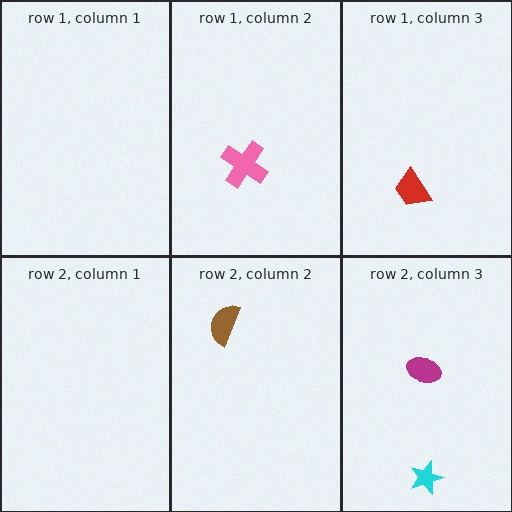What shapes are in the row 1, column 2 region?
The pink cross.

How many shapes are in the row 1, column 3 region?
1.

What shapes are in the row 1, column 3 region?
The red trapezoid.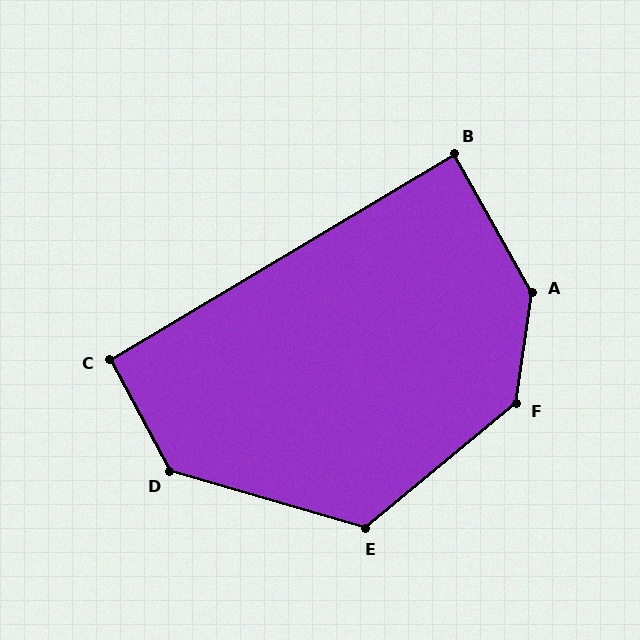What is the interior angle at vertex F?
Approximately 137 degrees (obtuse).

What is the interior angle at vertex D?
Approximately 134 degrees (obtuse).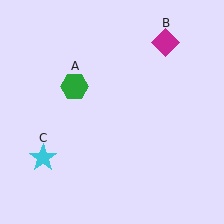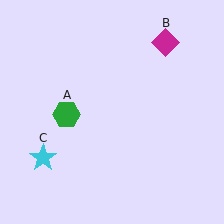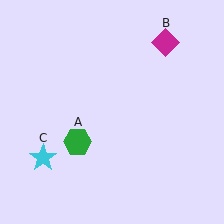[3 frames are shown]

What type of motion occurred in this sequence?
The green hexagon (object A) rotated counterclockwise around the center of the scene.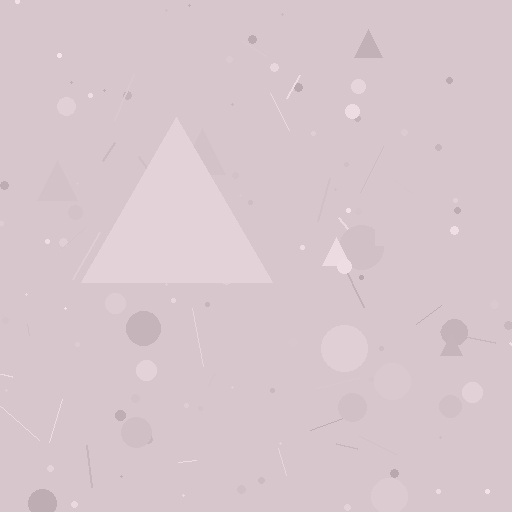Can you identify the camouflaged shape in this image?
The camouflaged shape is a triangle.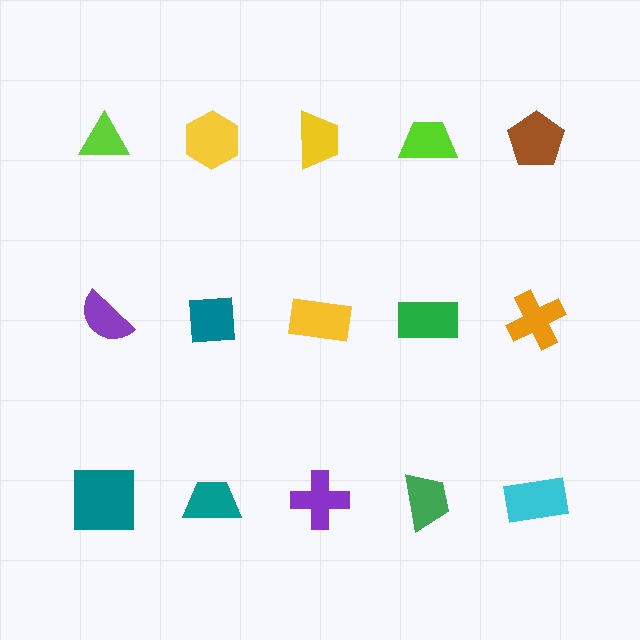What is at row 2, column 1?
A purple semicircle.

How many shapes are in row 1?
5 shapes.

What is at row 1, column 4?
A lime trapezoid.